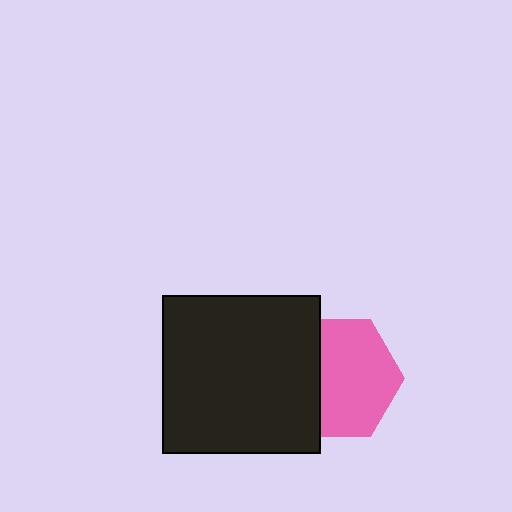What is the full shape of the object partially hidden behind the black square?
The partially hidden object is a pink hexagon.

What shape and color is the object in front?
The object in front is a black square.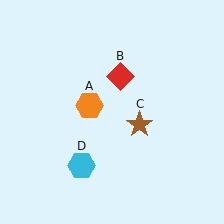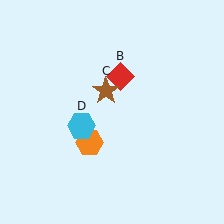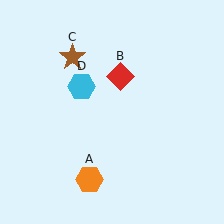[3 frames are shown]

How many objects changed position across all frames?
3 objects changed position: orange hexagon (object A), brown star (object C), cyan hexagon (object D).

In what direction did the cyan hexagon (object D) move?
The cyan hexagon (object D) moved up.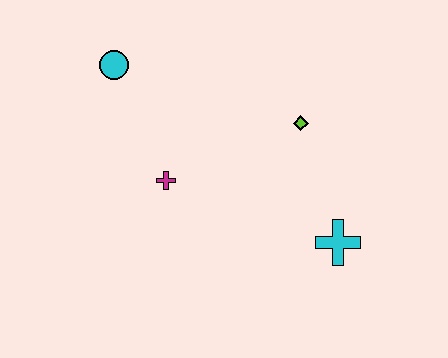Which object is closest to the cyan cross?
The lime diamond is closest to the cyan cross.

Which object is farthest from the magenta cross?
The cyan cross is farthest from the magenta cross.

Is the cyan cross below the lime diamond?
Yes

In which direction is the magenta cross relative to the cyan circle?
The magenta cross is below the cyan circle.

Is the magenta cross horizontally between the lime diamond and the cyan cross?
No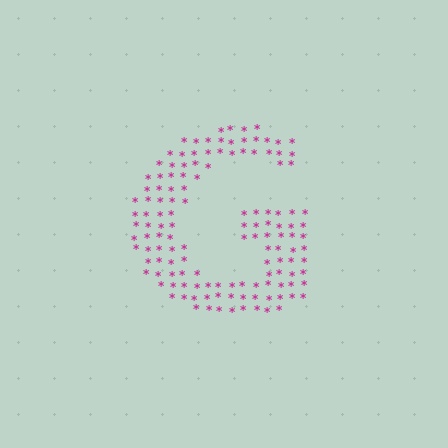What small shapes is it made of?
It is made of small asterisks.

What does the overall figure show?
The overall figure shows the letter G.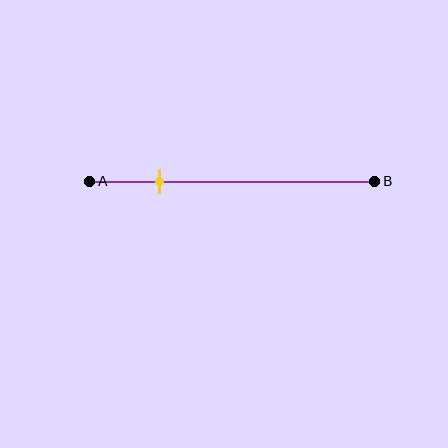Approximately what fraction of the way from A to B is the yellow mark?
The yellow mark is approximately 25% of the way from A to B.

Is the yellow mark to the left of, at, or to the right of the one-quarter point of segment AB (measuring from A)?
The yellow mark is approximately at the one-quarter point of segment AB.